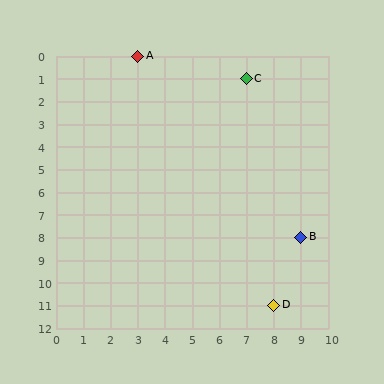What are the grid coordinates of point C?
Point C is at grid coordinates (7, 1).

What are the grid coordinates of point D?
Point D is at grid coordinates (8, 11).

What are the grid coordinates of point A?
Point A is at grid coordinates (3, 0).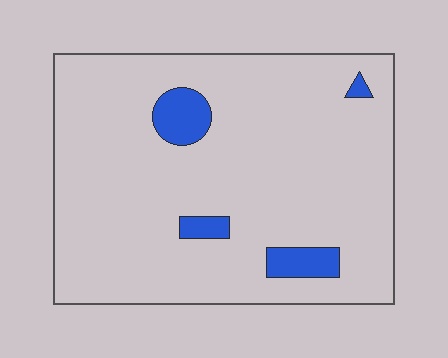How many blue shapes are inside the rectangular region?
4.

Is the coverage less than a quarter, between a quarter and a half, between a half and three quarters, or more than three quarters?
Less than a quarter.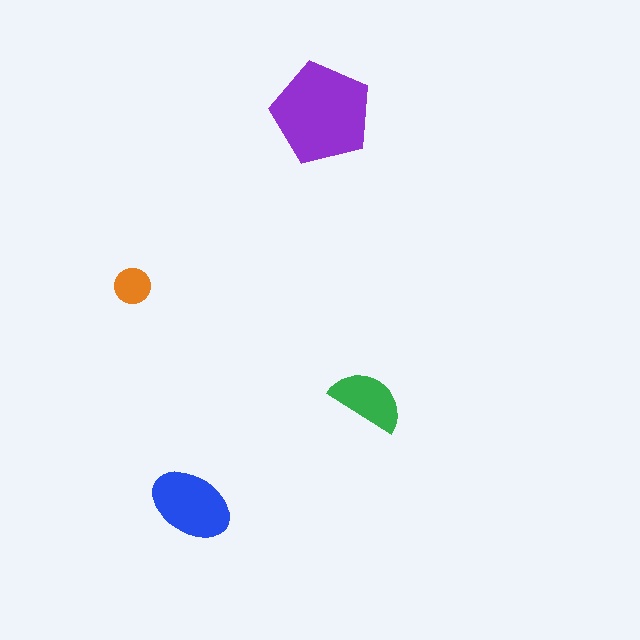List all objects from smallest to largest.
The orange circle, the green semicircle, the blue ellipse, the purple pentagon.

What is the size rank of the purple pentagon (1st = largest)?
1st.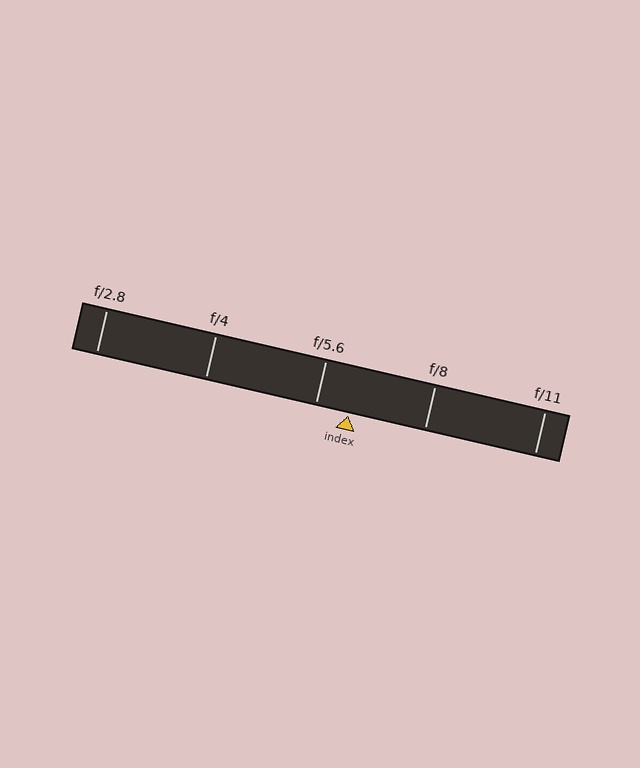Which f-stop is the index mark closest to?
The index mark is closest to f/5.6.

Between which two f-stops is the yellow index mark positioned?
The index mark is between f/5.6 and f/8.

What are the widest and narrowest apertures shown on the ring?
The widest aperture shown is f/2.8 and the narrowest is f/11.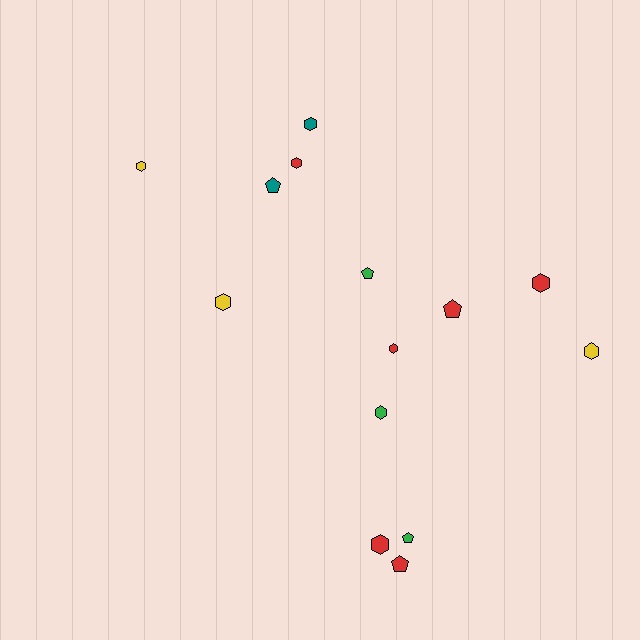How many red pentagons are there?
There are 2 red pentagons.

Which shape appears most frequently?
Hexagon, with 9 objects.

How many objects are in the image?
There are 14 objects.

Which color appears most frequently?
Red, with 6 objects.